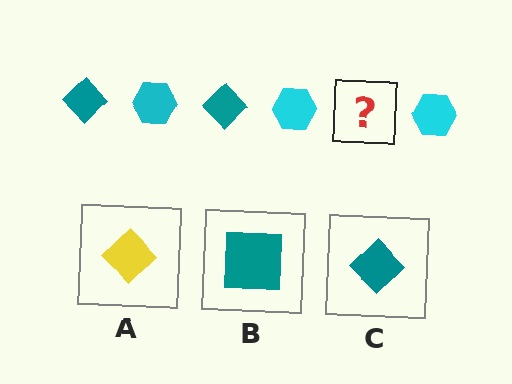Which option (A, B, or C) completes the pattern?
C.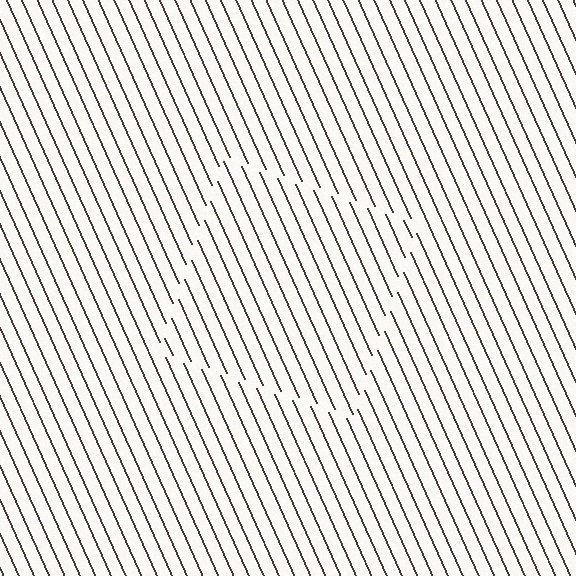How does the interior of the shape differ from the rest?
The interior of the shape contains the same grating, shifted by half a period — the contour is defined by the phase discontinuity where line-ends from the inner and outer gratings abut.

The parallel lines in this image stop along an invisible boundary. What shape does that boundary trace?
An illusory square. The interior of the shape contains the same grating, shifted by half a period — the contour is defined by the phase discontinuity where line-ends from the inner and outer gratings abut.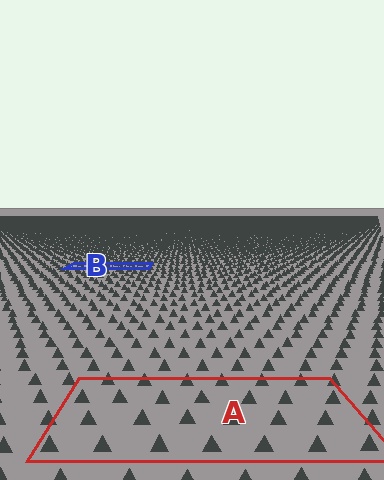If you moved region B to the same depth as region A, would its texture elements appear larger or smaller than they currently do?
They would appear larger. At a closer depth, the same texture elements are projected at a bigger on-screen size.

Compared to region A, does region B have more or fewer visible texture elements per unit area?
Region B has more texture elements per unit area — they are packed more densely because it is farther away.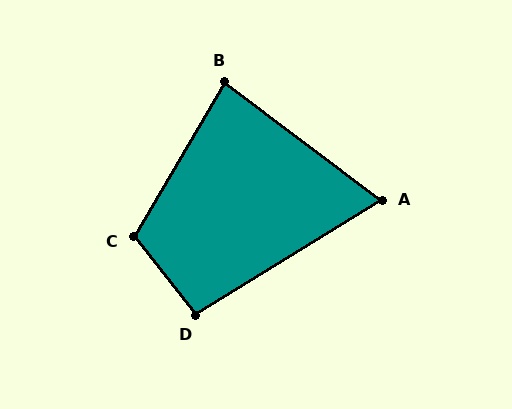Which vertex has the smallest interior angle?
A, at approximately 68 degrees.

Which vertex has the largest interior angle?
C, at approximately 112 degrees.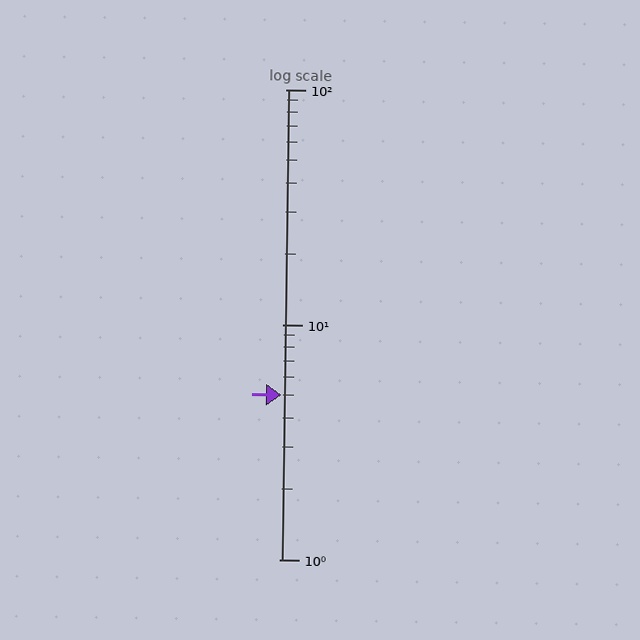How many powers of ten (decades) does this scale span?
The scale spans 2 decades, from 1 to 100.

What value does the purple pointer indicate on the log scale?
The pointer indicates approximately 5.